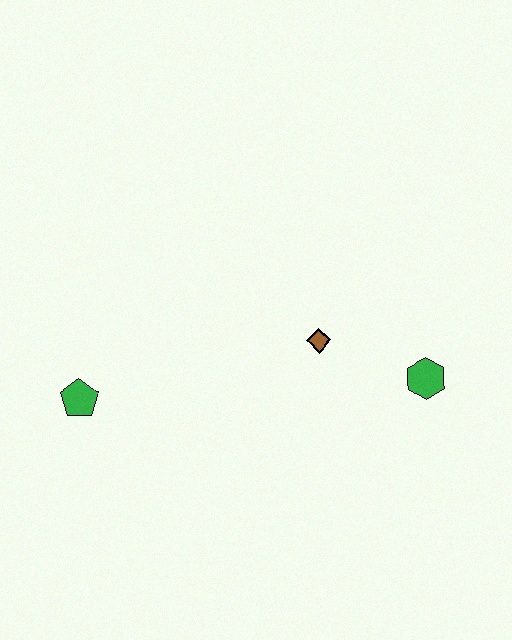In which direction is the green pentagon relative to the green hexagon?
The green pentagon is to the left of the green hexagon.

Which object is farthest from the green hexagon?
The green pentagon is farthest from the green hexagon.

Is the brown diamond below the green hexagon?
No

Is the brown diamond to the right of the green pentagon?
Yes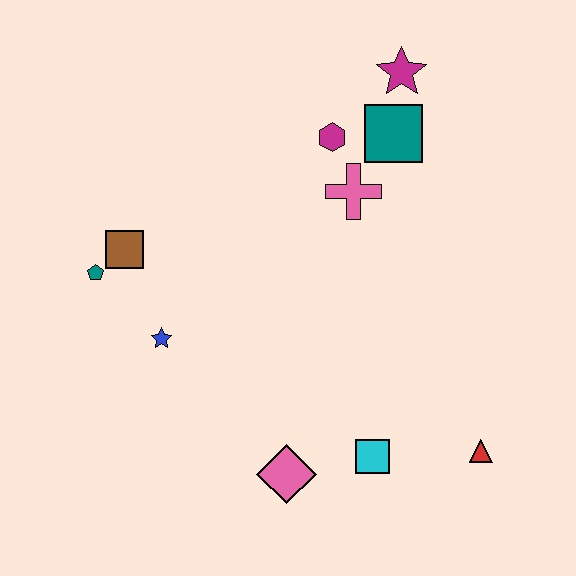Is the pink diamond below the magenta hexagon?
Yes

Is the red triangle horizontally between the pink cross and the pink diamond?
No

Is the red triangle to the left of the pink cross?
No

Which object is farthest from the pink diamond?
The magenta star is farthest from the pink diamond.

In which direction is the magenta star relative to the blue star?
The magenta star is above the blue star.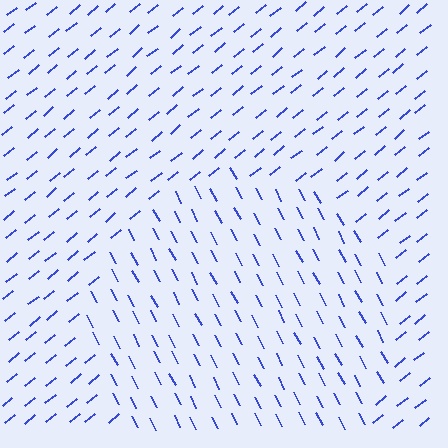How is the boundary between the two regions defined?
The boundary is defined purely by a change in line orientation (approximately 79 degrees difference). All lines are the same color and thickness.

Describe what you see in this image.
The image is filled with small blue line segments. A circle region in the image has lines oriented differently from the surrounding lines, creating a visible texture boundary.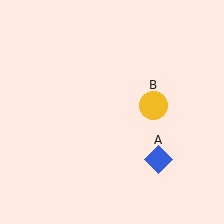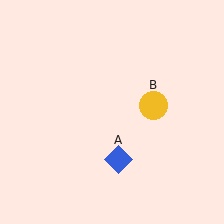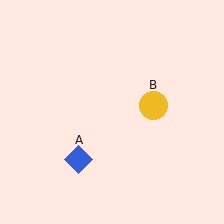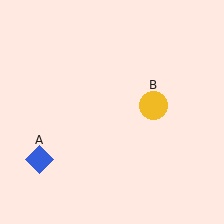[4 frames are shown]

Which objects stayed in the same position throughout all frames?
Yellow circle (object B) remained stationary.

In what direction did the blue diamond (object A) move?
The blue diamond (object A) moved left.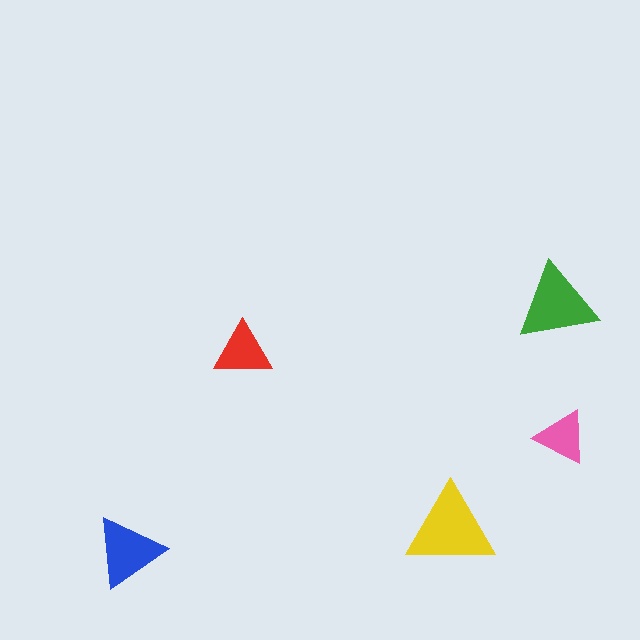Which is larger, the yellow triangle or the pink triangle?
The yellow one.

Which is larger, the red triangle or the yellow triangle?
The yellow one.